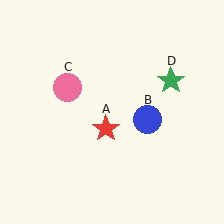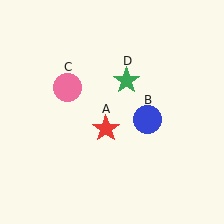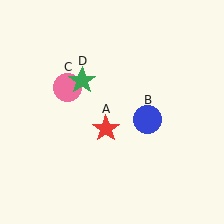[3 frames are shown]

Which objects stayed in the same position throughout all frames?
Red star (object A) and blue circle (object B) and pink circle (object C) remained stationary.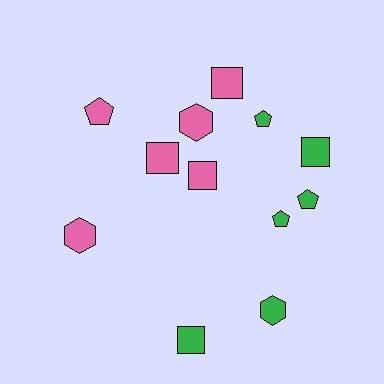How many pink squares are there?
There are 3 pink squares.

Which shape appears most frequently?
Square, with 5 objects.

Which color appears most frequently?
Green, with 6 objects.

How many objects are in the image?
There are 12 objects.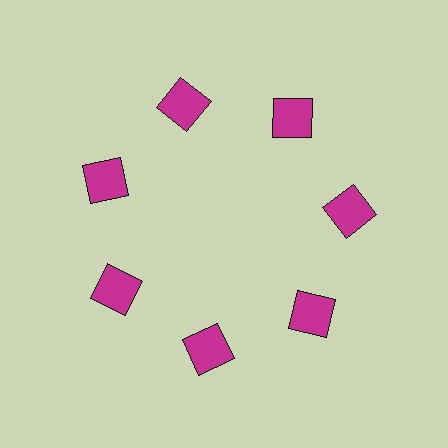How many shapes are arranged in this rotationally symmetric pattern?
There are 7 shapes, arranged in 7 groups of 1.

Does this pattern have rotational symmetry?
Yes, this pattern has 7-fold rotational symmetry. It looks the same after rotating 51 degrees around the center.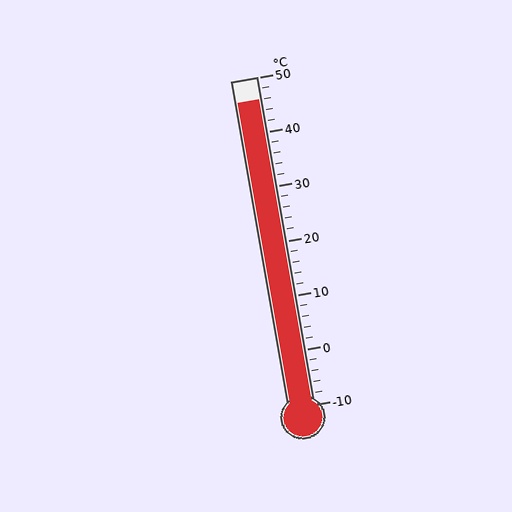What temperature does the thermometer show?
The thermometer shows approximately 46°C.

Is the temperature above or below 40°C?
The temperature is above 40°C.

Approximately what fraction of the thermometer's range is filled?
The thermometer is filled to approximately 95% of its range.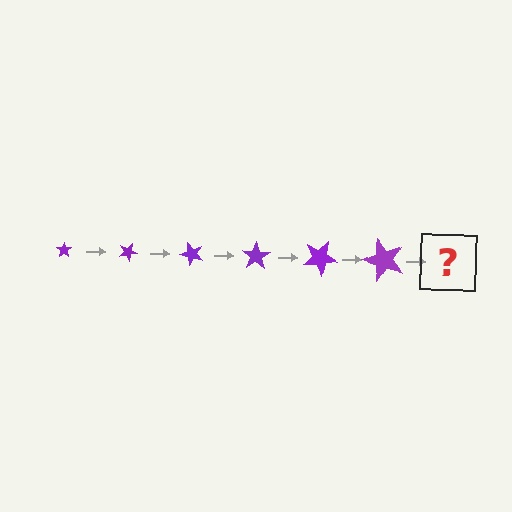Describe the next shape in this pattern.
It should be a star, larger than the previous one and rotated 150 degrees from the start.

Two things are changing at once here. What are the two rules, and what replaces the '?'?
The two rules are that the star grows larger each step and it rotates 25 degrees each step. The '?' should be a star, larger than the previous one and rotated 150 degrees from the start.